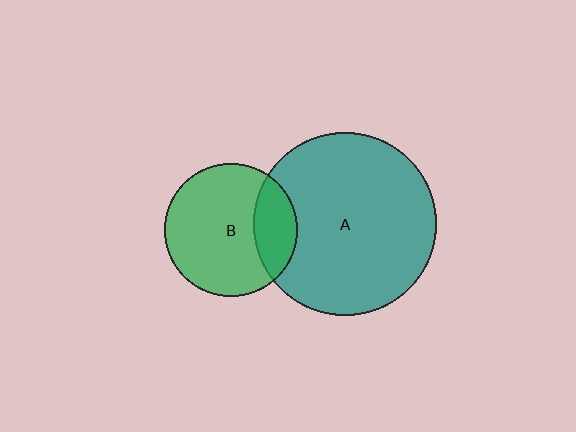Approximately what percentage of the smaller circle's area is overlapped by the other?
Approximately 25%.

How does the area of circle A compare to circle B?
Approximately 1.9 times.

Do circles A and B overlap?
Yes.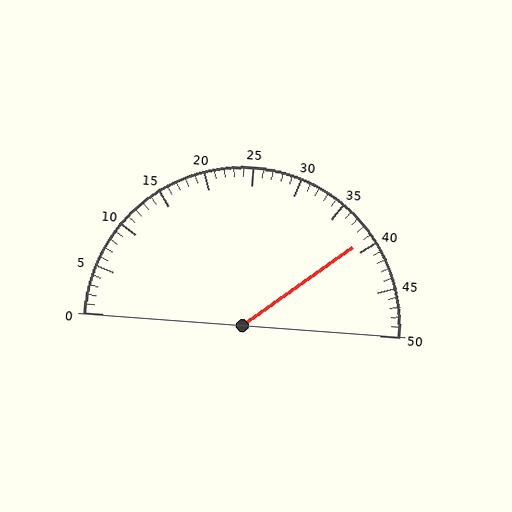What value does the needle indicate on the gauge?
The needle indicates approximately 39.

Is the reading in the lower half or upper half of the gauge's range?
The reading is in the upper half of the range (0 to 50).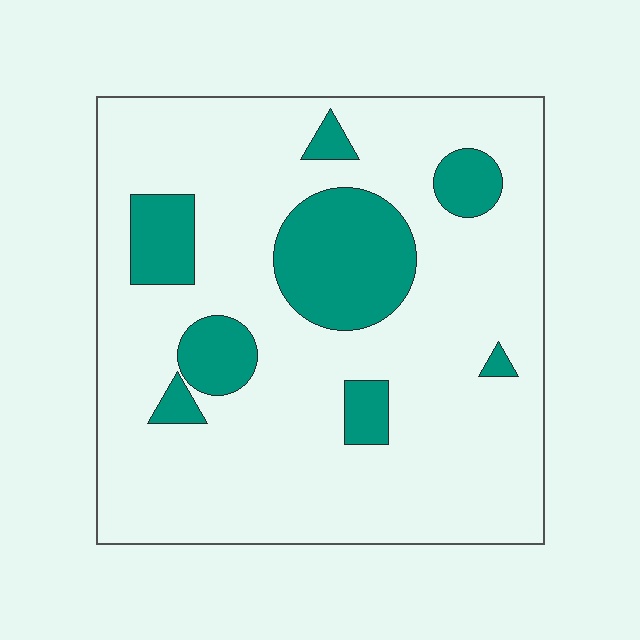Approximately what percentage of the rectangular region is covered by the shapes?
Approximately 20%.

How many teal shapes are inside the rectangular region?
8.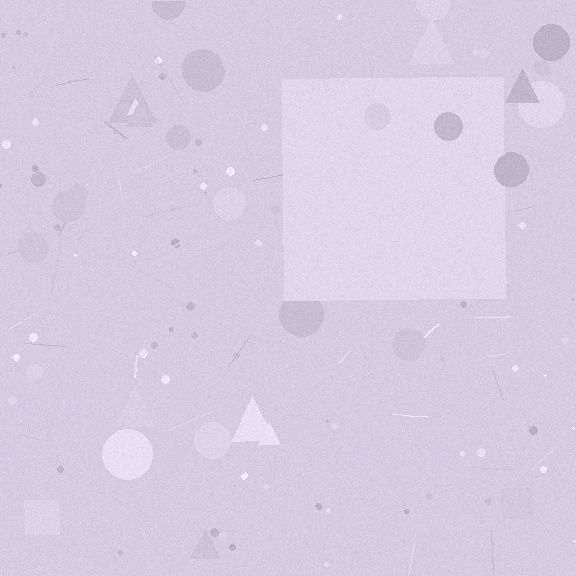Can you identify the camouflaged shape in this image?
The camouflaged shape is a square.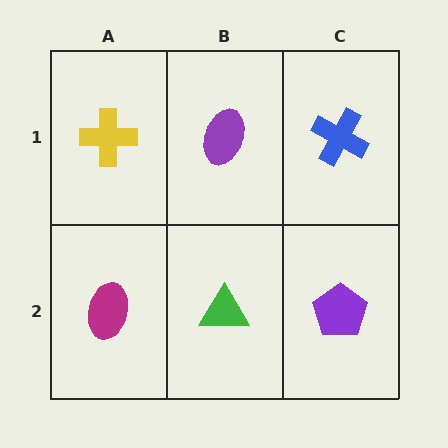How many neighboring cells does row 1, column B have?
3.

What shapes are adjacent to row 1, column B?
A green triangle (row 2, column B), a yellow cross (row 1, column A), a blue cross (row 1, column C).